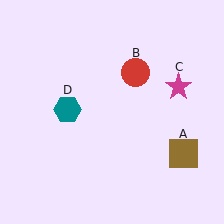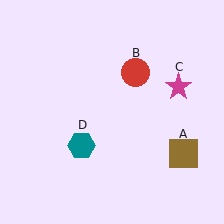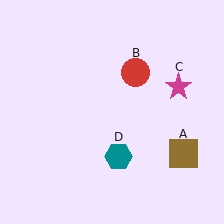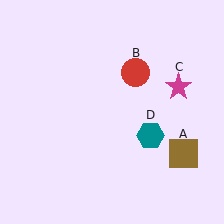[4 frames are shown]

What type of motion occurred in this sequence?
The teal hexagon (object D) rotated counterclockwise around the center of the scene.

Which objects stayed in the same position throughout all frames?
Brown square (object A) and red circle (object B) and magenta star (object C) remained stationary.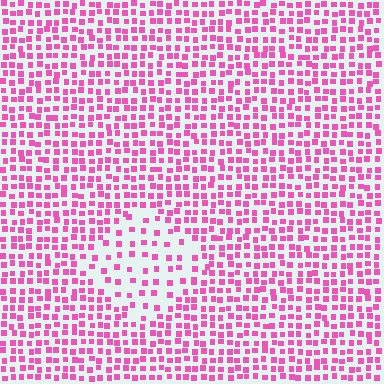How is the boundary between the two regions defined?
The boundary is defined by a change in element density (approximately 2.1x ratio). All elements are the same color, size, and shape.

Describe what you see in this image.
The image contains small pink elements arranged at two different densities. A diamond-shaped region is visible where the elements are less densely packed than the surrounding area.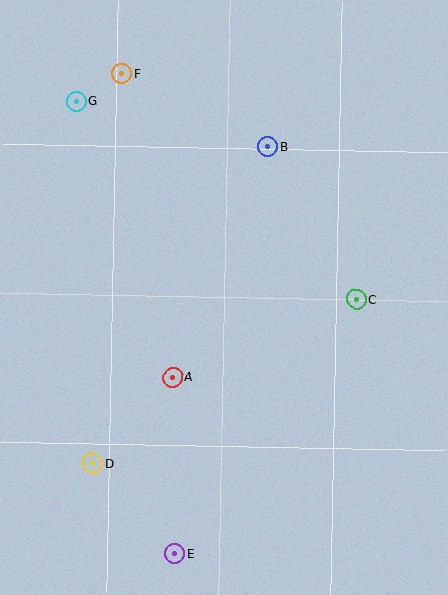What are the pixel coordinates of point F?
Point F is at (122, 74).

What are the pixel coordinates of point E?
Point E is at (175, 554).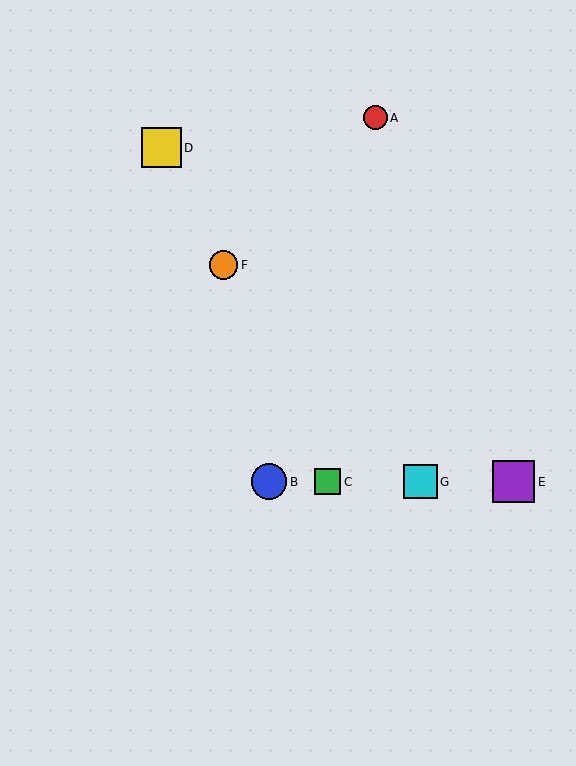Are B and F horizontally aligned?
No, B is at y≈482 and F is at y≈265.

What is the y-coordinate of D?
Object D is at y≈148.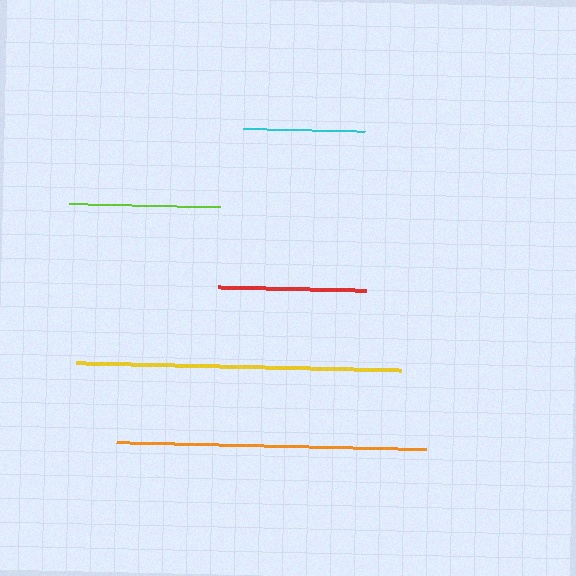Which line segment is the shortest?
The cyan line is the shortest at approximately 122 pixels.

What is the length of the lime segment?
The lime segment is approximately 152 pixels long.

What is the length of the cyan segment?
The cyan segment is approximately 122 pixels long.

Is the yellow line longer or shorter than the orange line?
The yellow line is longer than the orange line.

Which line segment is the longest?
The yellow line is the longest at approximately 325 pixels.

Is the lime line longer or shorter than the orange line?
The orange line is longer than the lime line.